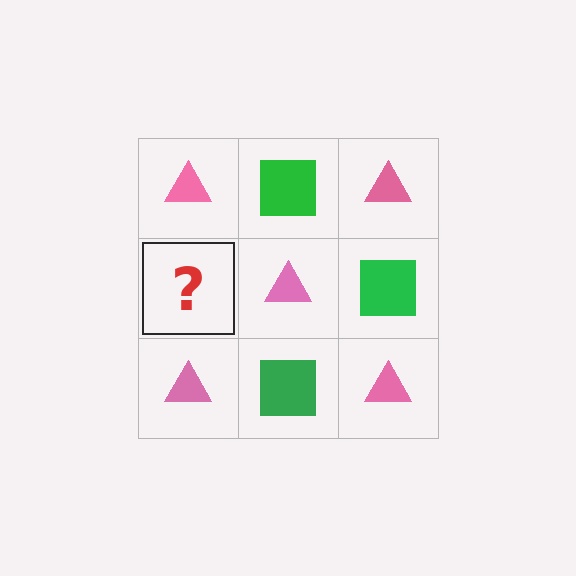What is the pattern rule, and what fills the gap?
The rule is that it alternates pink triangle and green square in a checkerboard pattern. The gap should be filled with a green square.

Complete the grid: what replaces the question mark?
The question mark should be replaced with a green square.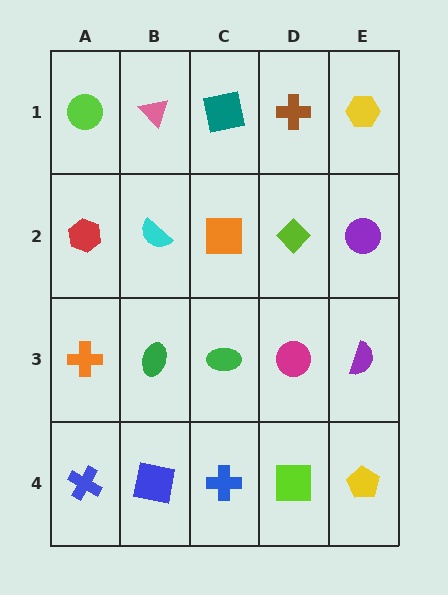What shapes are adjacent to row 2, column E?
A yellow hexagon (row 1, column E), a purple semicircle (row 3, column E), a lime diamond (row 2, column D).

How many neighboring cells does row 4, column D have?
3.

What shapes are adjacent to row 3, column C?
An orange square (row 2, column C), a blue cross (row 4, column C), a green ellipse (row 3, column B), a magenta circle (row 3, column D).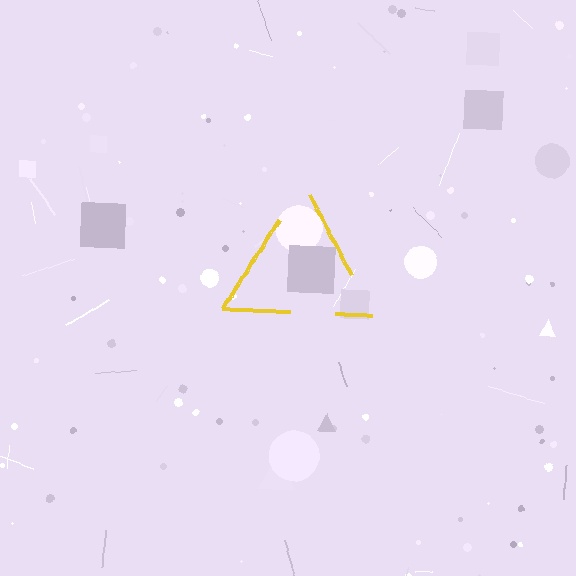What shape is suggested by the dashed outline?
The dashed outline suggests a triangle.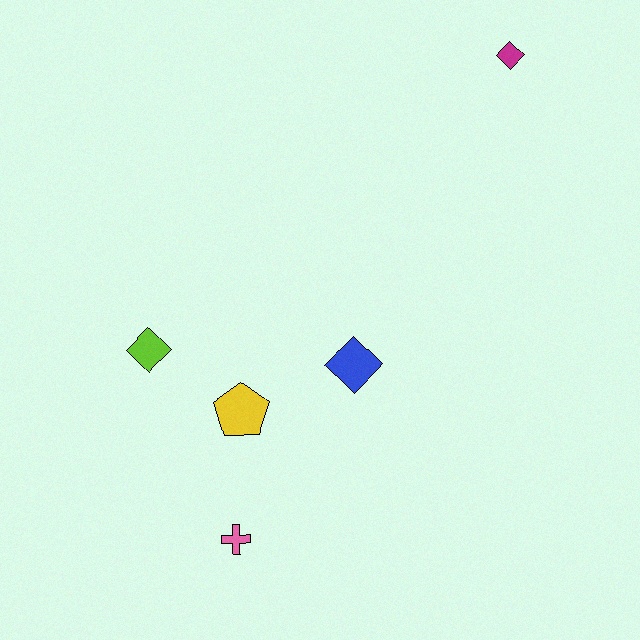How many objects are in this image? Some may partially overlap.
There are 5 objects.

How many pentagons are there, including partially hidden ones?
There is 1 pentagon.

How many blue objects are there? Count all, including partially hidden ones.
There is 1 blue object.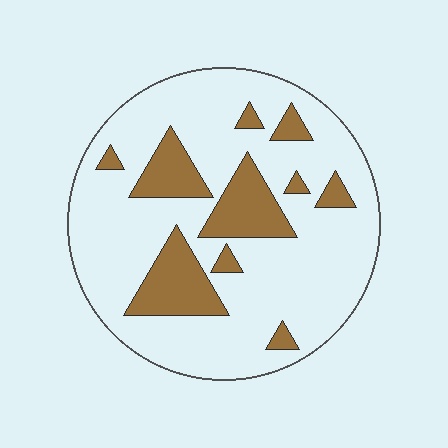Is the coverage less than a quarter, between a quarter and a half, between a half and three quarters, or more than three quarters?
Less than a quarter.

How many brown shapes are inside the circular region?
10.